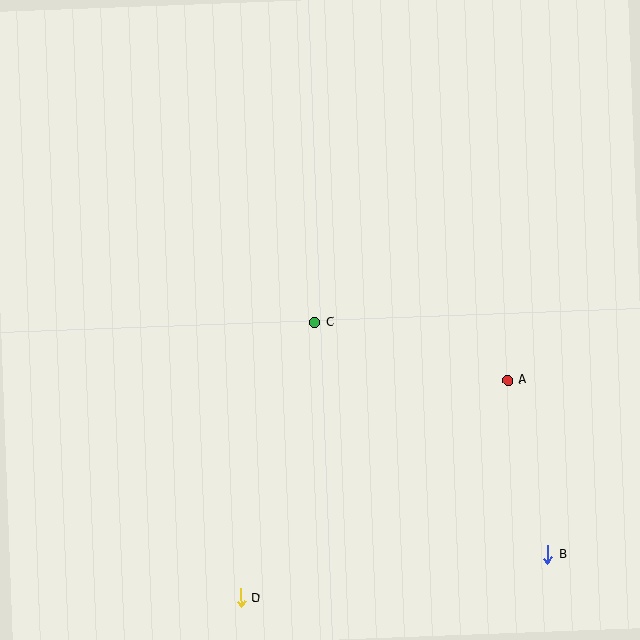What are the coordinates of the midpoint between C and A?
The midpoint between C and A is at (411, 351).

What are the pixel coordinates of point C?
Point C is at (315, 323).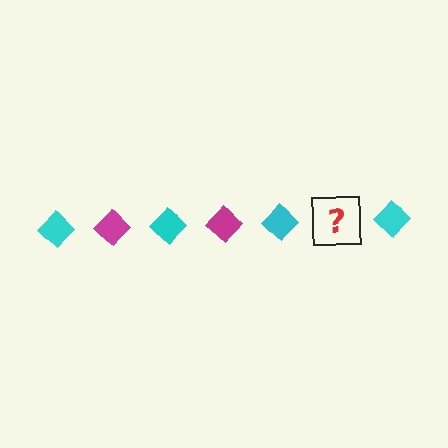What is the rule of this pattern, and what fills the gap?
The rule is that the pattern cycles through cyan, magenta diamonds. The gap should be filled with a magenta diamond.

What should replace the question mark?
The question mark should be replaced with a magenta diamond.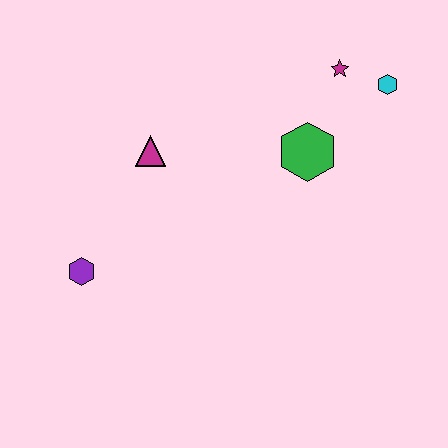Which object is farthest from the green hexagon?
The purple hexagon is farthest from the green hexagon.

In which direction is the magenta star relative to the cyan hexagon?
The magenta star is to the left of the cyan hexagon.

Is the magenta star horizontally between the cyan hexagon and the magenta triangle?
Yes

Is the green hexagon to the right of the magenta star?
No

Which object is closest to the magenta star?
The cyan hexagon is closest to the magenta star.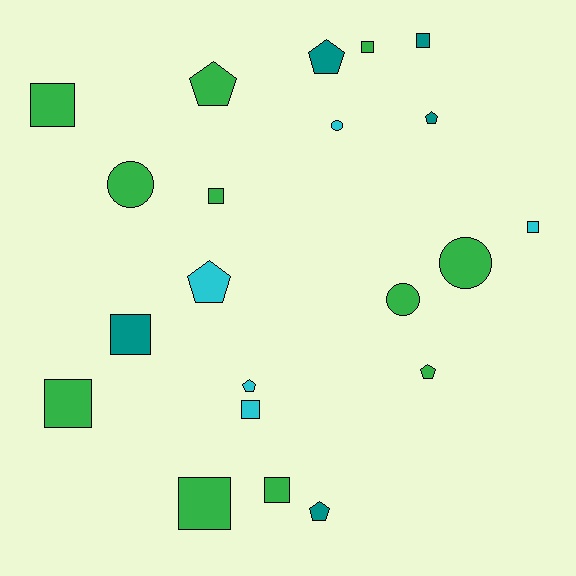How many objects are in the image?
There are 21 objects.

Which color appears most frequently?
Green, with 11 objects.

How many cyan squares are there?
There are 2 cyan squares.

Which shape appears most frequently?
Square, with 10 objects.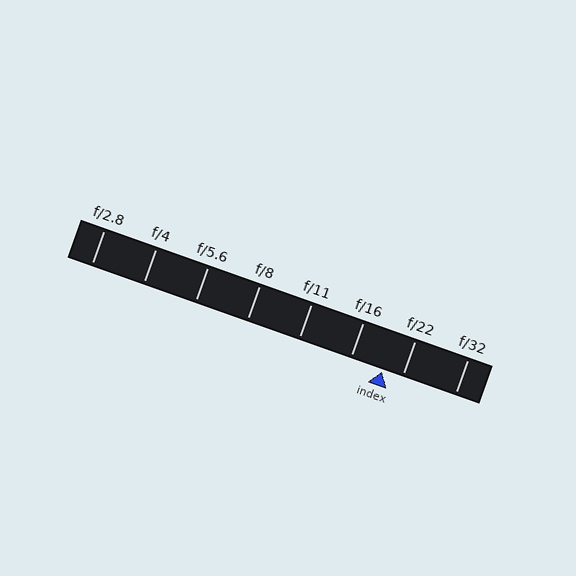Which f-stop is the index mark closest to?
The index mark is closest to f/22.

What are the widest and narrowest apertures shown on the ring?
The widest aperture shown is f/2.8 and the narrowest is f/32.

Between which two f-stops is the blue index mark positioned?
The index mark is between f/16 and f/22.